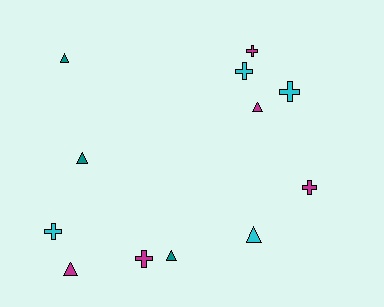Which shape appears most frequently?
Cross, with 6 objects.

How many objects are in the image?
There are 12 objects.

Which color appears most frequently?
Magenta, with 5 objects.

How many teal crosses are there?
There are no teal crosses.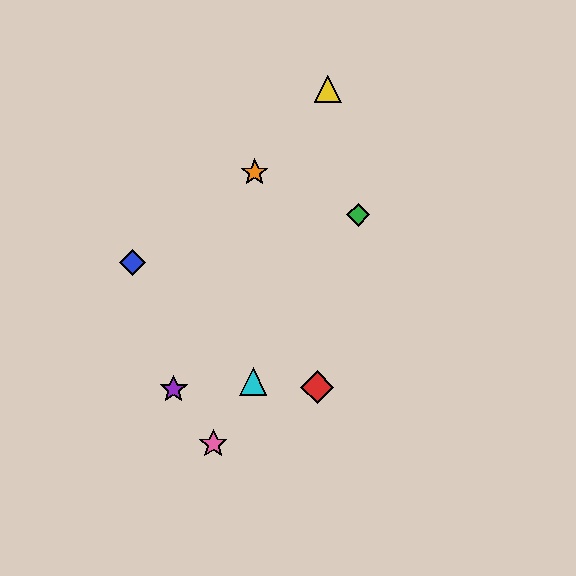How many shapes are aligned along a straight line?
3 shapes (the green diamond, the cyan triangle, the pink star) are aligned along a straight line.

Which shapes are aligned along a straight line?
The green diamond, the cyan triangle, the pink star are aligned along a straight line.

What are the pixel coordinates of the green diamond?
The green diamond is at (358, 215).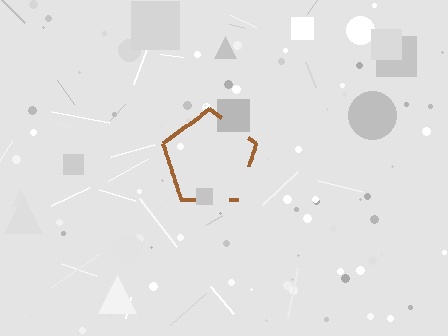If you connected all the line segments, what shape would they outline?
They would outline a pentagon.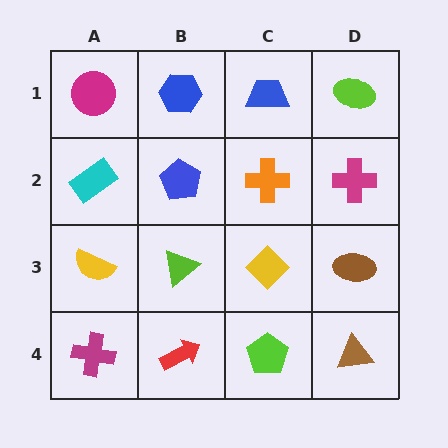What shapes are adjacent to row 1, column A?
A cyan rectangle (row 2, column A), a blue hexagon (row 1, column B).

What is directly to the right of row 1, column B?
A blue trapezoid.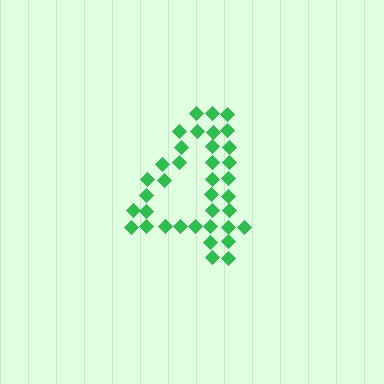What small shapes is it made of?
It is made of small diamonds.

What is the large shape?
The large shape is the digit 4.